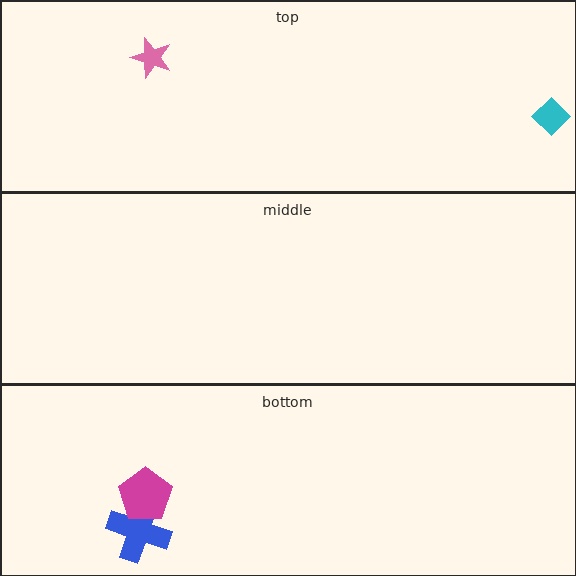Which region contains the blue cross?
The bottom region.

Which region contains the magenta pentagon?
The bottom region.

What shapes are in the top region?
The pink star, the cyan diamond.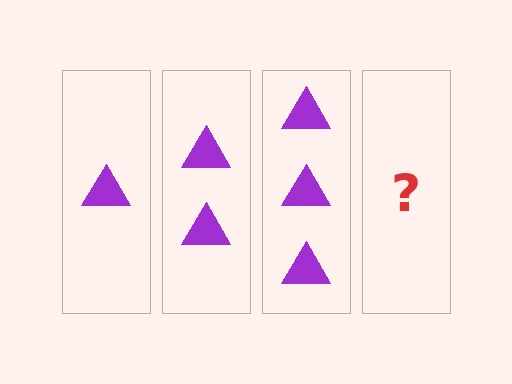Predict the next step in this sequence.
The next step is 4 triangles.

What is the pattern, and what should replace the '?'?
The pattern is that each step adds one more triangle. The '?' should be 4 triangles.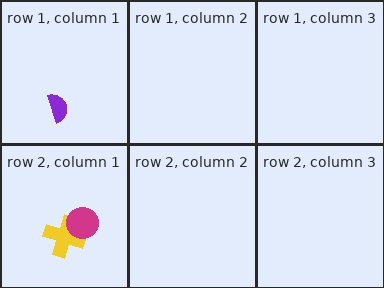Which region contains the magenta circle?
The row 2, column 1 region.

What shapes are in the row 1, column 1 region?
The purple semicircle.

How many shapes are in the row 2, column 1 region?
2.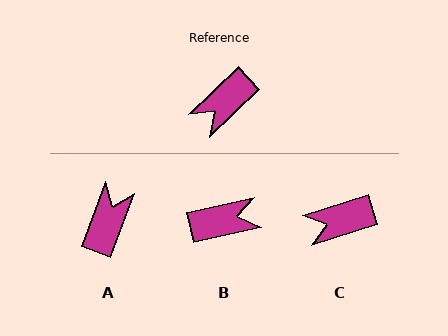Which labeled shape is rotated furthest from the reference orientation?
A, about 155 degrees away.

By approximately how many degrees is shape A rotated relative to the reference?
Approximately 155 degrees clockwise.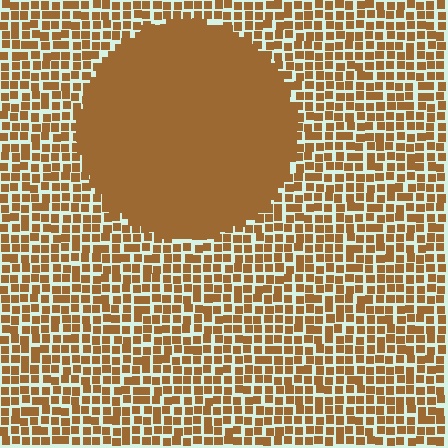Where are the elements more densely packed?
The elements are more densely packed inside the circle boundary.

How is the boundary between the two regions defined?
The boundary is defined by a change in element density (approximately 2.5x ratio). All elements are the same color, size, and shape.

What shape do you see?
I see a circle.